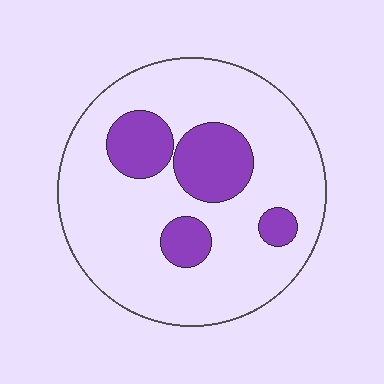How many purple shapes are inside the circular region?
4.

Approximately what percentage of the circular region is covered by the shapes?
Approximately 20%.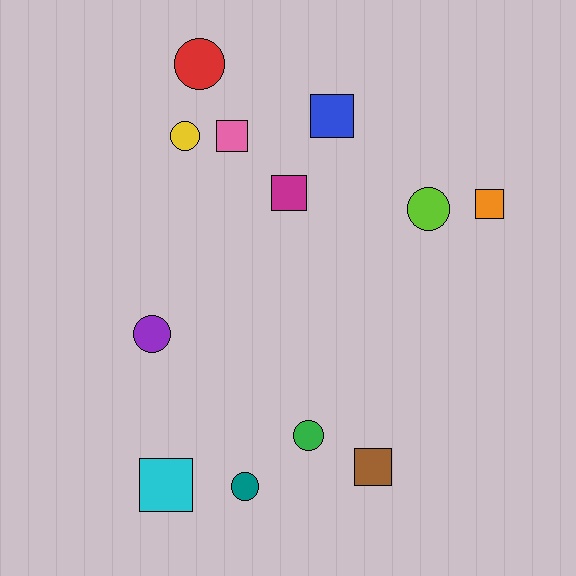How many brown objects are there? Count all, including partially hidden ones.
There is 1 brown object.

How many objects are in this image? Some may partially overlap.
There are 12 objects.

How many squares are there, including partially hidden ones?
There are 6 squares.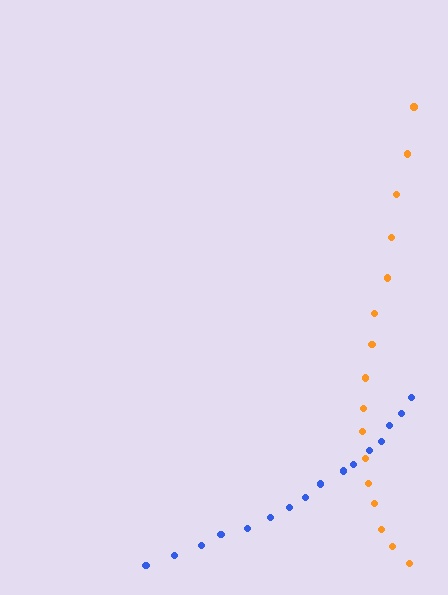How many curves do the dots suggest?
There are 2 distinct paths.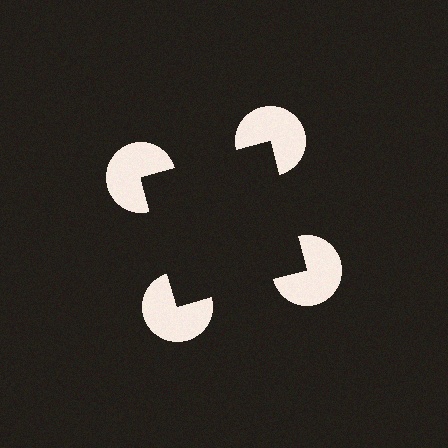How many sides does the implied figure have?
4 sides.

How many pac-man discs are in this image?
There are 4 — one at each vertex of the illusory square.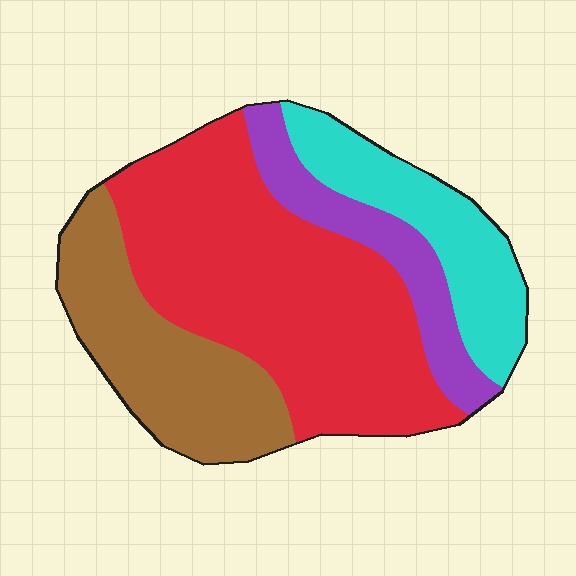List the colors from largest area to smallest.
From largest to smallest: red, brown, cyan, purple.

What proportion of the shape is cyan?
Cyan takes up between a sixth and a third of the shape.